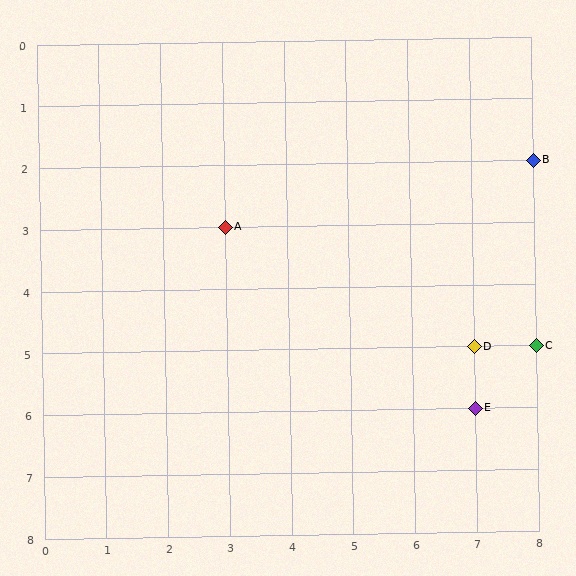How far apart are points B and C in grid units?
Points B and C are 3 rows apart.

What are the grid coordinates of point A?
Point A is at grid coordinates (3, 3).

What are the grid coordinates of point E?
Point E is at grid coordinates (7, 6).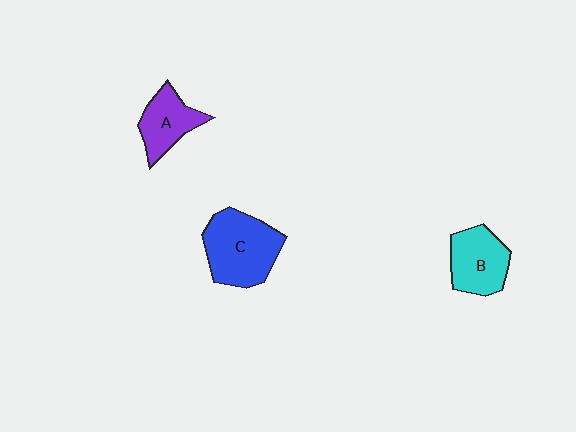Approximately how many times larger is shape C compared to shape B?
Approximately 1.4 times.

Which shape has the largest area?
Shape C (blue).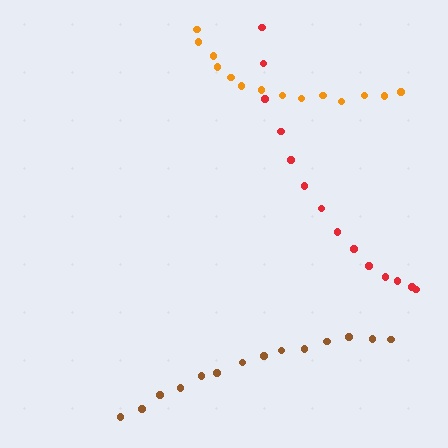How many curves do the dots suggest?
There are 3 distinct paths.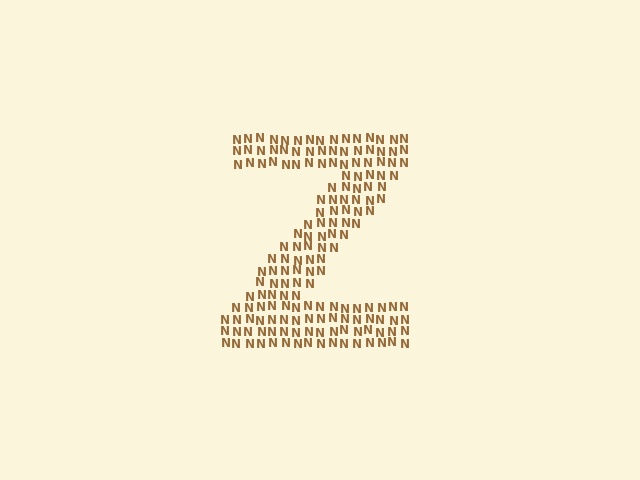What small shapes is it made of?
It is made of small letter N's.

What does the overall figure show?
The overall figure shows the letter Z.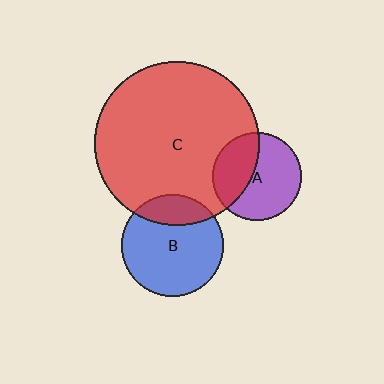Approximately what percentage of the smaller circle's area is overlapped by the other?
Approximately 40%.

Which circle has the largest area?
Circle C (red).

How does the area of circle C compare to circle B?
Approximately 2.6 times.